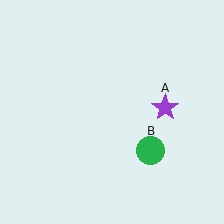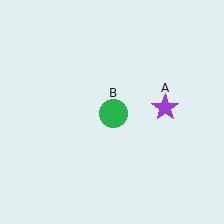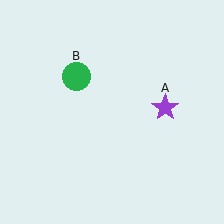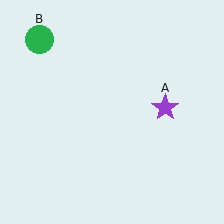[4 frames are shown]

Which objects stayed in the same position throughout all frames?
Purple star (object A) remained stationary.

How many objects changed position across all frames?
1 object changed position: green circle (object B).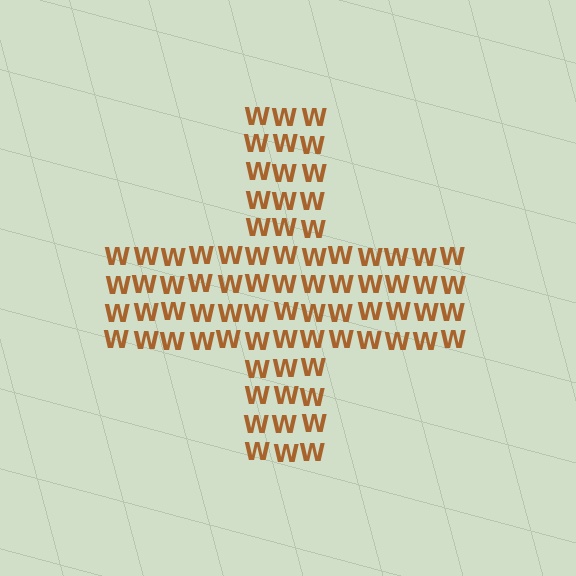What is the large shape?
The large shape is a cross.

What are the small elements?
The small elements are letter W's.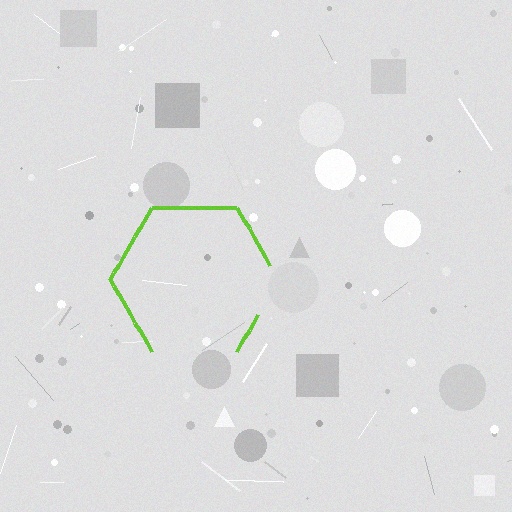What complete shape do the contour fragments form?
The contour fragments form a hexagon.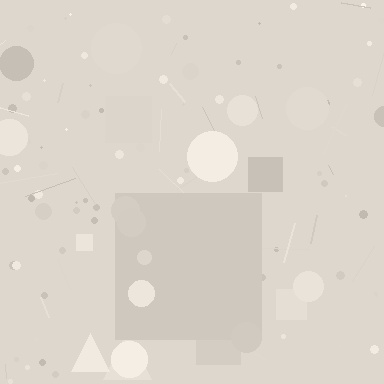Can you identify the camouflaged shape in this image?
The camouflaged shape is a square.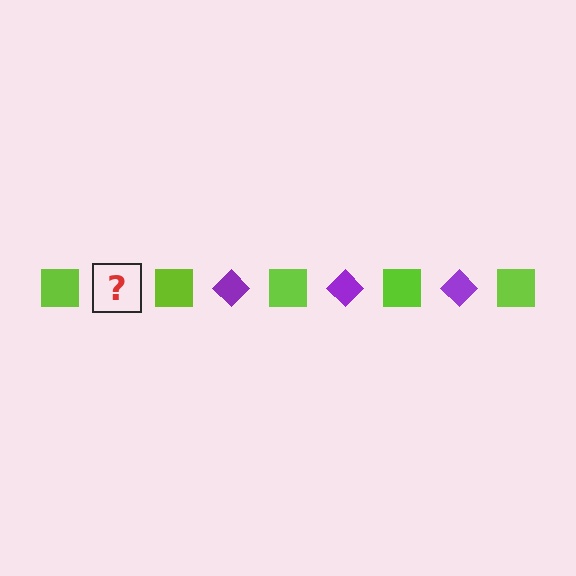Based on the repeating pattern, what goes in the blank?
The blank should be a purple diamond.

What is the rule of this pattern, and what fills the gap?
The rule is that the pattern alternates between lime square and purple diamond. The gap should be filled with a purple diamond.